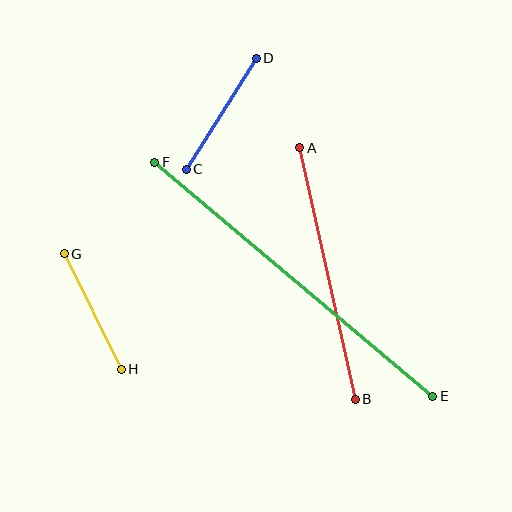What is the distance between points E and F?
The distance is approximately 363 pixels.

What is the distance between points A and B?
The distance is approximately 258 pixels.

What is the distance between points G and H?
The distance is approximately 128 pixels.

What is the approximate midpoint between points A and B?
The midpoint is at approximately (328, 274) pixels.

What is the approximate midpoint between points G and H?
The midpoint is at approximately (93, 312) pixels.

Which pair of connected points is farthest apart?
Points E and F are farthest apart.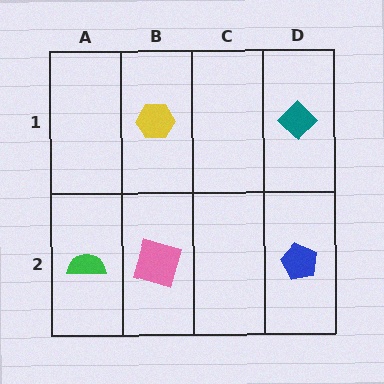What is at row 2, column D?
A blue pentagon.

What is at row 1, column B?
A yellow hexagon.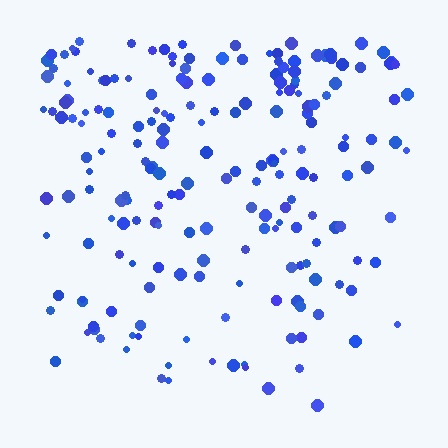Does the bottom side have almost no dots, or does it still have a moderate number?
Still a moderate number, just noticeably fewer than the top.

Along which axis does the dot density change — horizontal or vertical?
Vertical.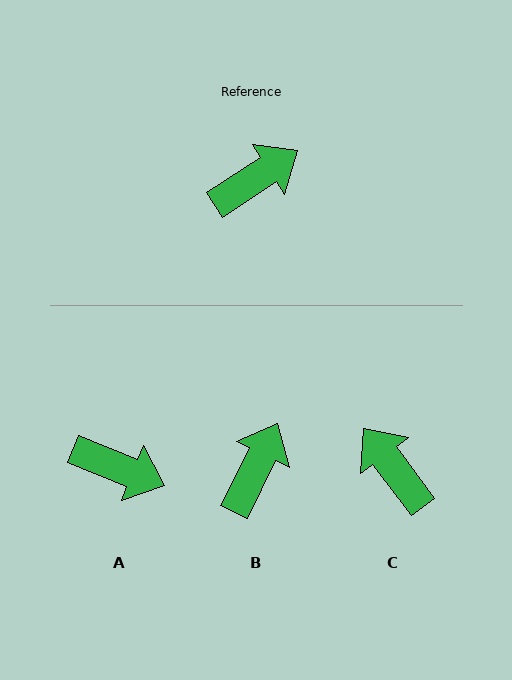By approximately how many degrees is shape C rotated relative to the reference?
Approximately 94 degrees counter-clockwise.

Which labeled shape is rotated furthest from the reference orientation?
C, about 94 degrees away.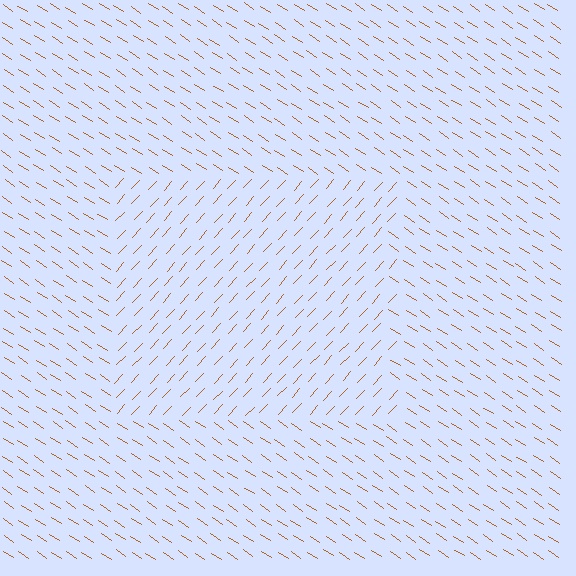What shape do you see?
I see a rectangle.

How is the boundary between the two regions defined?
The boundary is defined purely by a change in line orientation (approximately 81 degrees difference). All lines are the same color and thickness.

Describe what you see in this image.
The image is filled with small brown line segments. A rectangle region in the image has lines oriented differently from the surrounding lines, creating a visible texture boundary.